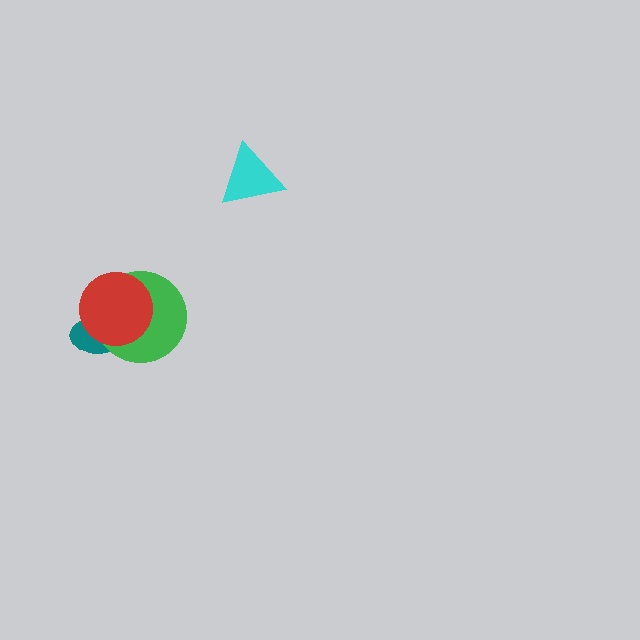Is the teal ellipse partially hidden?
Yes, it is partially covered by another shape.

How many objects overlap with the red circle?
2 objects overlap with the red circle.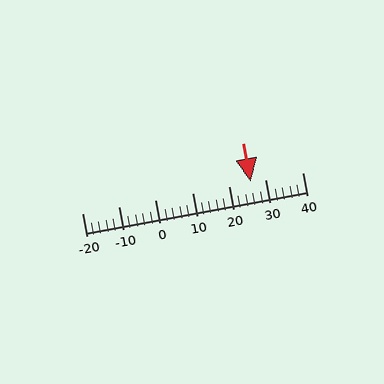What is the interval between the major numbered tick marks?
The major tick marks are spaced 10 units apart.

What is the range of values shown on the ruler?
The ruler shows values from -20 to 40.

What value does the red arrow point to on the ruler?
The red arrow points to approximately 26.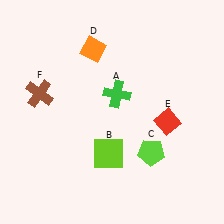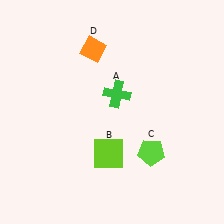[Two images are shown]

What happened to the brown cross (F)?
The brown cross (F) was removed in Image 2. It was in the top-left area of Image 1.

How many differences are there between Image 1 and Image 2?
There are 2 differences between the two images.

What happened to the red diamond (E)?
The red diamond (E) was removed in Image 2. It was in the bottom-right area of Image 1.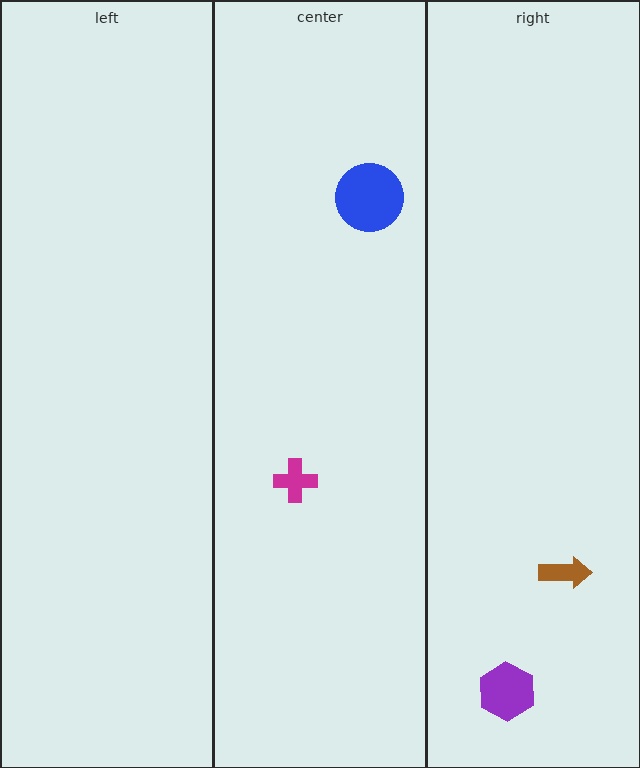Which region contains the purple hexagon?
The right region.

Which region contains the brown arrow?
The right region.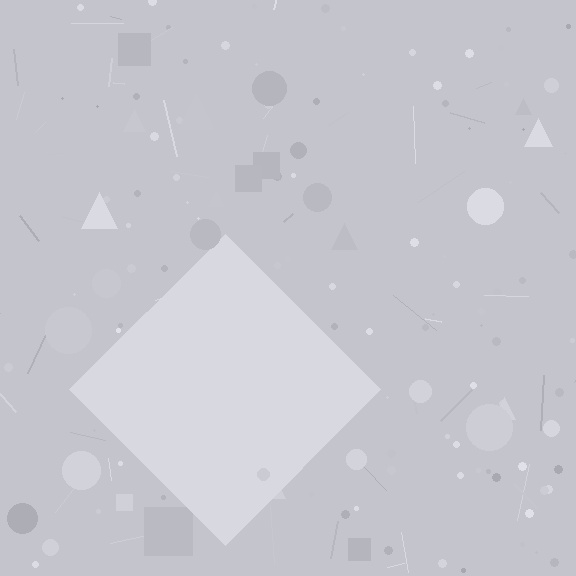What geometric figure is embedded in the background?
A diamond is embedded in the background.